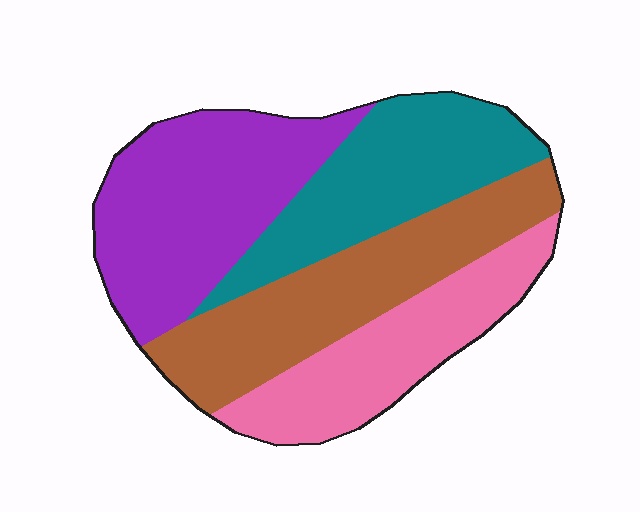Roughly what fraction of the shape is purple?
Purple covers about 30% of the shape.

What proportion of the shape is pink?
Pink takes up less than a quarter of the shape.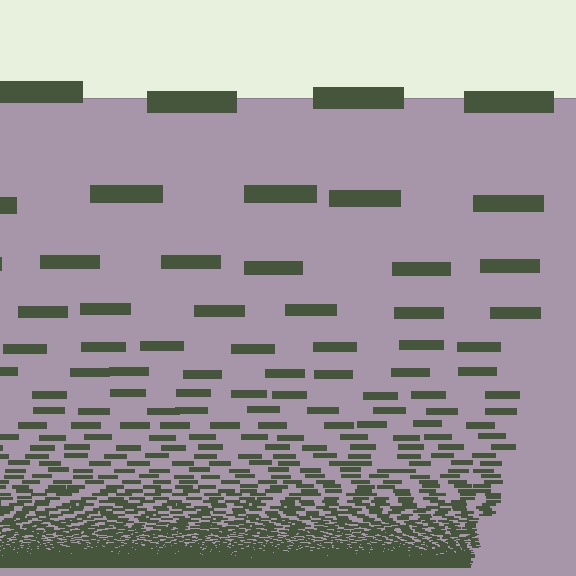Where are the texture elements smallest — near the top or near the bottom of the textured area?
Near the bottom.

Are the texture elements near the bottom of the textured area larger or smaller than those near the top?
Smaller. The gradient is inverted — elements near the bottom are smaller and denser.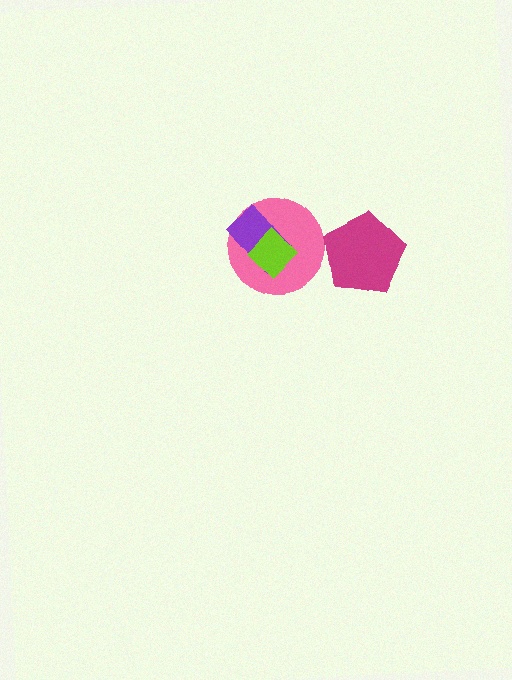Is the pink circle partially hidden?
Yes, it is partially covered by another shape.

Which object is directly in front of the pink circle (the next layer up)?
The purple rectangle is directly in front of the pink circle.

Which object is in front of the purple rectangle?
The lime diamond is in front of the purple rectangle.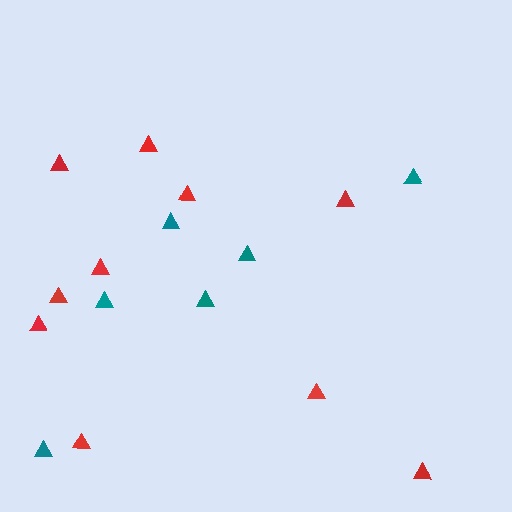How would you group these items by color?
There are 2 groups: one group of red triangles (10) and one group of teal triangles (6).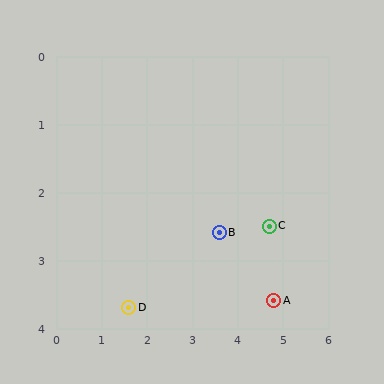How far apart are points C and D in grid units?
Points C and D are about 3.3 grid units apart.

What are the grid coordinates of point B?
Point B is at approximately (3.6, 2.6).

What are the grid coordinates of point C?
Point C is at approximately (4.7, 2.5).